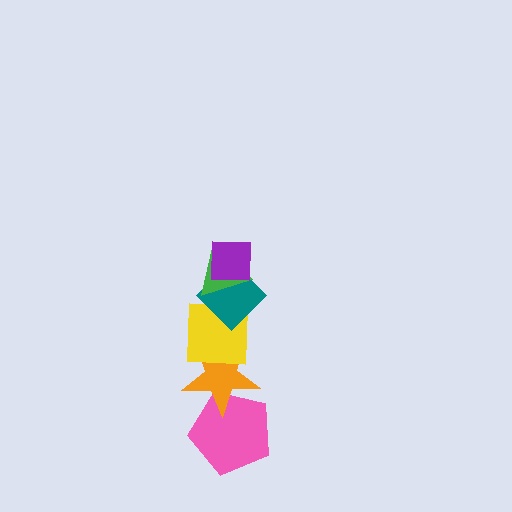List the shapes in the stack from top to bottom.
From top to bottom: the purple square, the green triangle, the teal diamond, the yellow square, the orange star, the pink pentagon.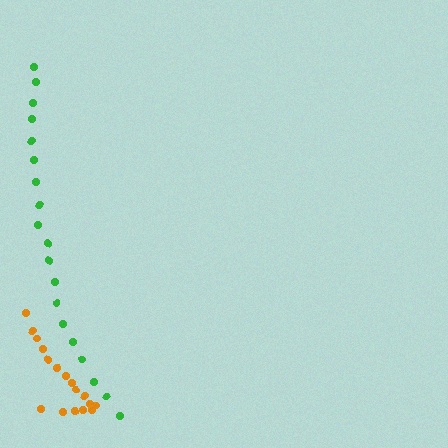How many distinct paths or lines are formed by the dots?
There are 2 distinct paths.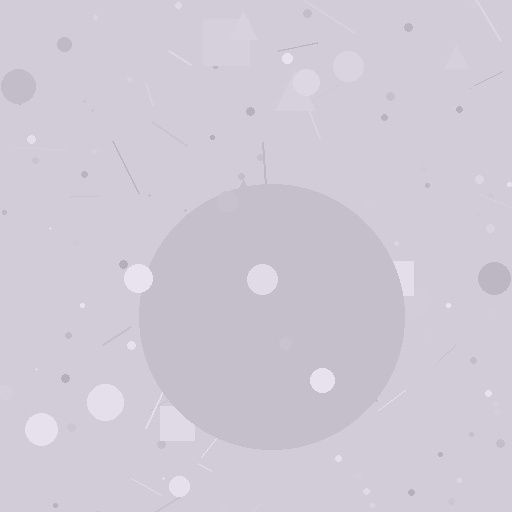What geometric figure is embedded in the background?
A circle is embedded in the background.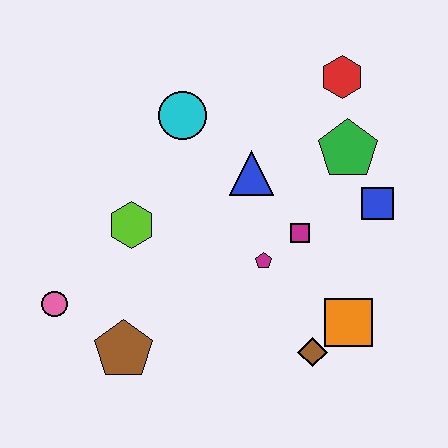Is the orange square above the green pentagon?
No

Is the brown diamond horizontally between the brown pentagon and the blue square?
Yes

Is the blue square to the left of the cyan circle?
No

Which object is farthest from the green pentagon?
The pink circle is farthest from the green pentagon.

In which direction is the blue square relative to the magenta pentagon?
The blue square is to the right of the magenta pentagon.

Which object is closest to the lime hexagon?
The pink circle is closest to the lime hexagon.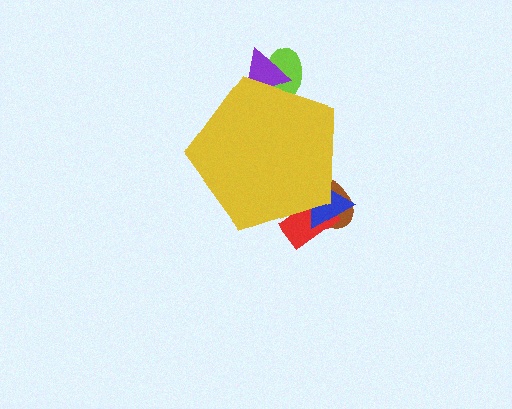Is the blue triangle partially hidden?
Yes, the blue triangle is partially hidden behind the yellow pentagon.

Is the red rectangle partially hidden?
Yes, the red rectangle is partially hidden behind the yellow pentagon.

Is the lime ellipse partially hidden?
Yes, the lime ellipse is partially hidden behind the yellow pentagon.